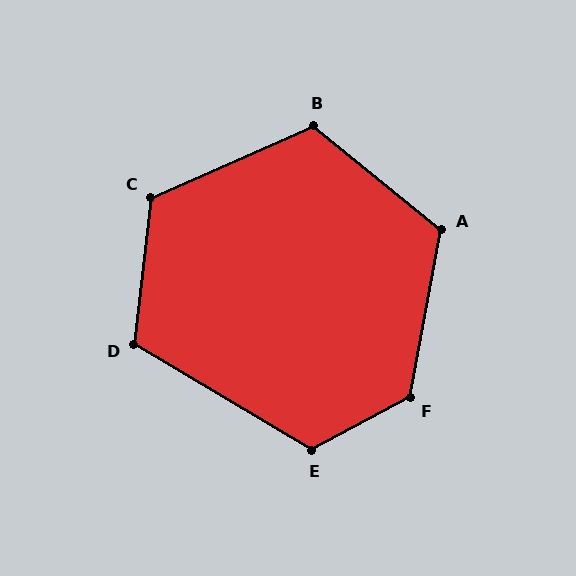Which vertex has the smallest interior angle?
D, at approximately 114 degrees.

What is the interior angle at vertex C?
Approximately 121 degrees (obtuse).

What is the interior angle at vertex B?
Approximately 117 degrees (obtuse).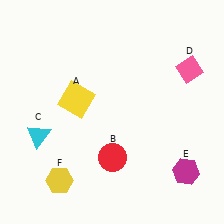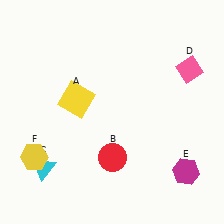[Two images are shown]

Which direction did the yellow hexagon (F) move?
The yellow hexagon (F) moved left.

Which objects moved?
The objects that moved are: the cyan triangle (C), the yellow hexagon (F).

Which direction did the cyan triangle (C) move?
The cyan triangle (C) moved down.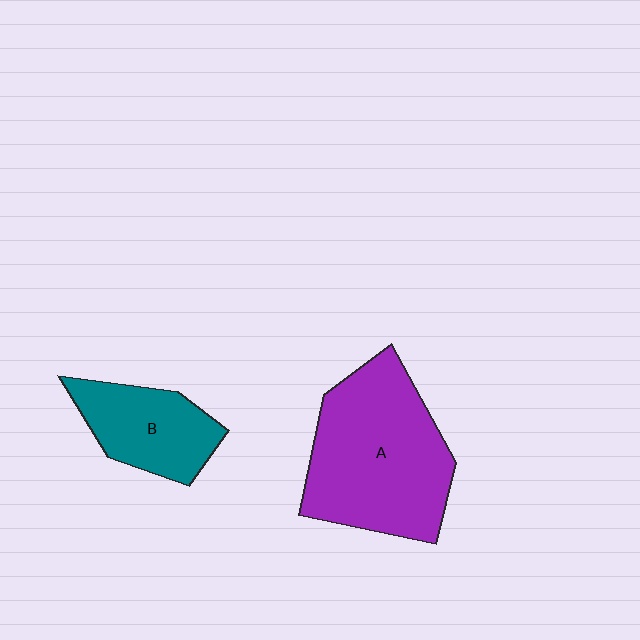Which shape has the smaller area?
Shape B (teal).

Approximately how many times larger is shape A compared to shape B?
Approximately 1.9 times.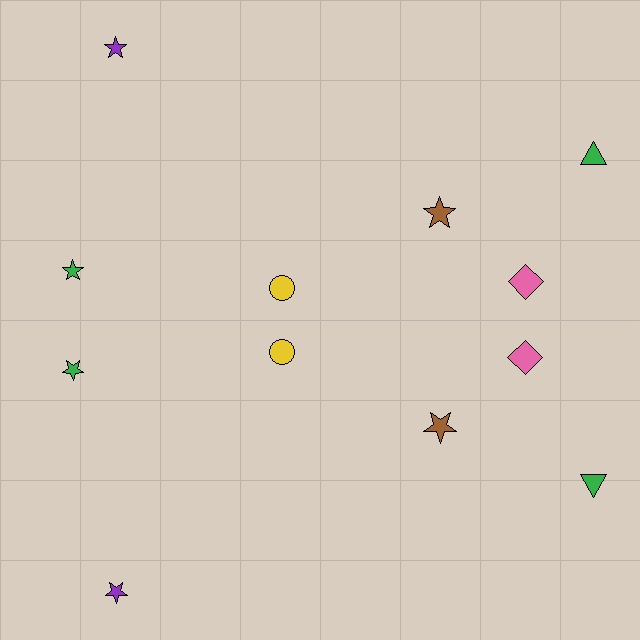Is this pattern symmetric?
Yes, this pattern has bilateral (reflection) symmetry.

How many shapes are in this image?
There are 12 shapes in this image.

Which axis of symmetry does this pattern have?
The pattern has a horizontal axis of symmetry running through the center of the image.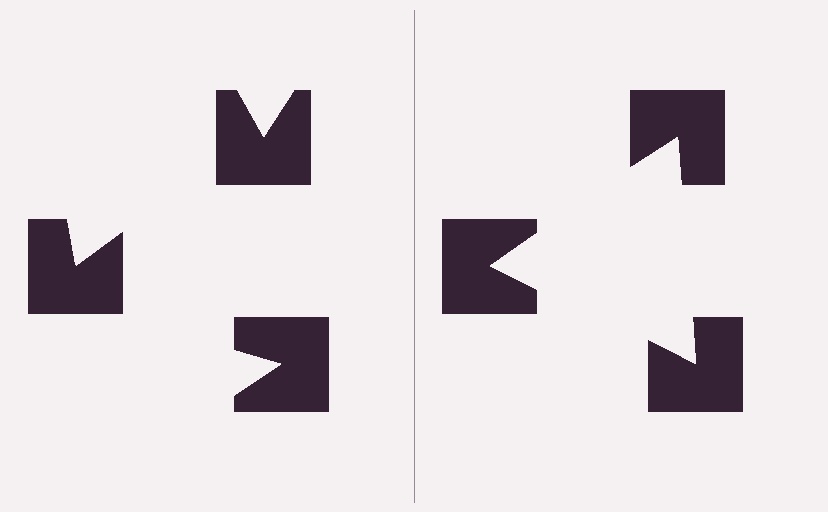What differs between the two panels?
The notched squares are positioned identically on both sides; only the wedge orientations differ. On the right they align to a triangle; on the left they are misaligned.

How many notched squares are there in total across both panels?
6 — 3 on each side.